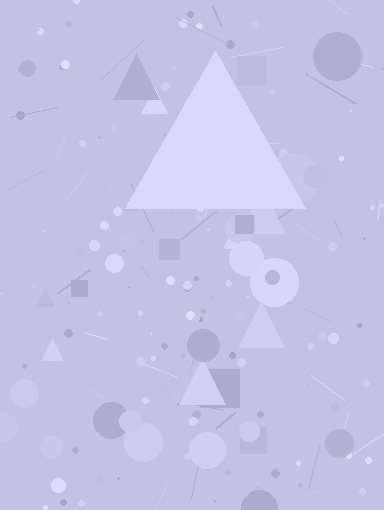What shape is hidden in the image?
A triangle is hidden in the image.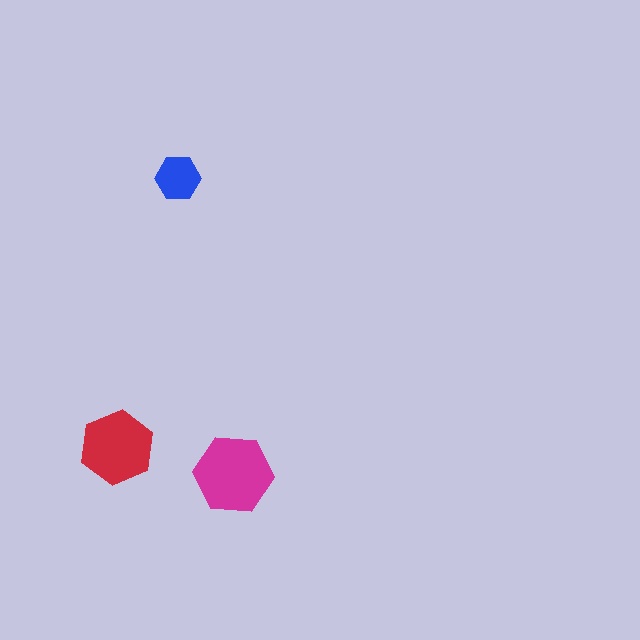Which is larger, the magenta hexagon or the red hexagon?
The magenta one.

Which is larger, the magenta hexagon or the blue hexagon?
The magenta one.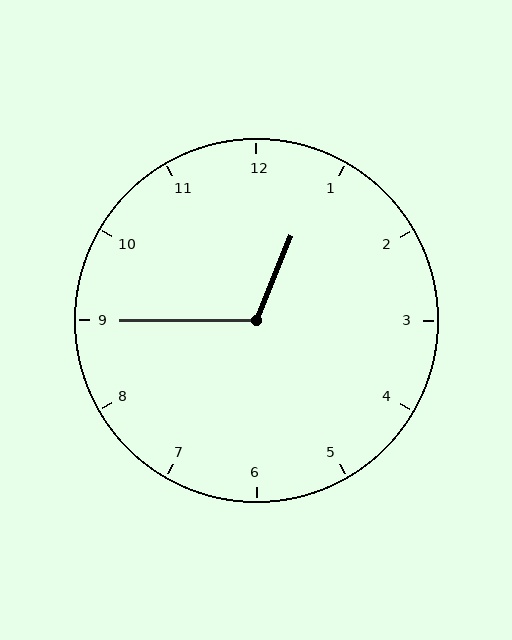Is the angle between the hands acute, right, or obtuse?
It is obtuse.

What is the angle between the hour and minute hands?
Approximately 112 degrees.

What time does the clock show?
12:45.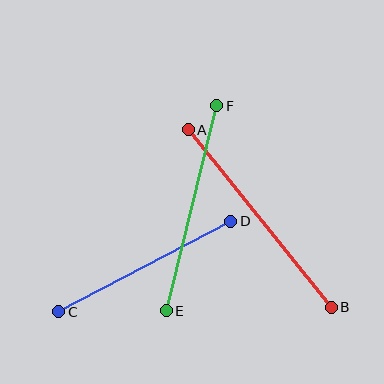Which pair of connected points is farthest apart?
Points A and B are farthest apart.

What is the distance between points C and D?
The distance is approximately 195 pixels.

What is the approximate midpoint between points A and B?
The midpoint is at approximately (260, 219) pixels.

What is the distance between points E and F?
The distance is approximately 211 pixels.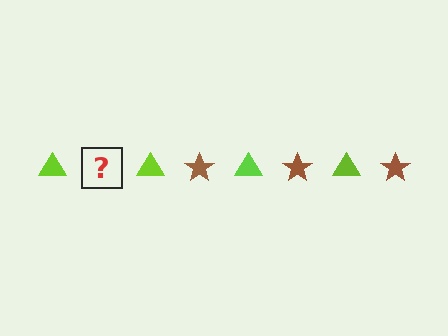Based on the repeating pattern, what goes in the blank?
The blank should be a brown star.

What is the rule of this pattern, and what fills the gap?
The rule is that the pattern alternates between lime triangle and brown star. The gap should be filled with a brown star.